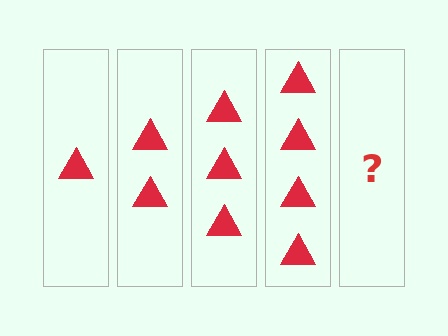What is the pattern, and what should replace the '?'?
The pattern is that each step adds one more triangle. The '?' should be 5 triangles.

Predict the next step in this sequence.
The next step is 5 triangles.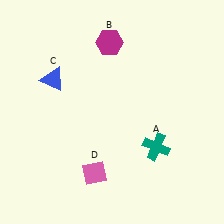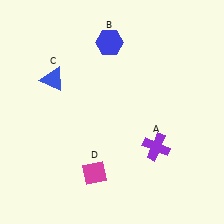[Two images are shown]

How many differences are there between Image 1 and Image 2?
There are 3 differences between the two images.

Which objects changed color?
A changed from teal to purple. B changed from magenta to blue. D changed from pink to magenta.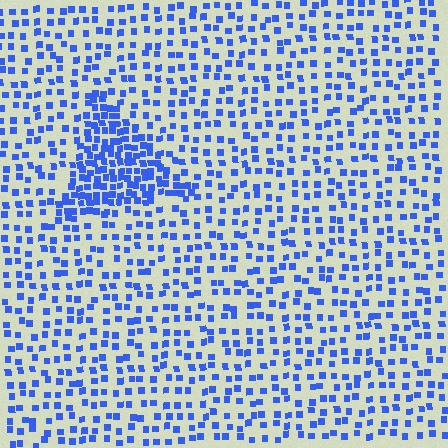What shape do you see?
I see a triangle.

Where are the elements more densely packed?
The elements are more densely packed inside the triangle boundary.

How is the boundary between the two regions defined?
The boundary is defined by a change in element density (approximately 2.4x ratio). All elements are the same color, size, and shape.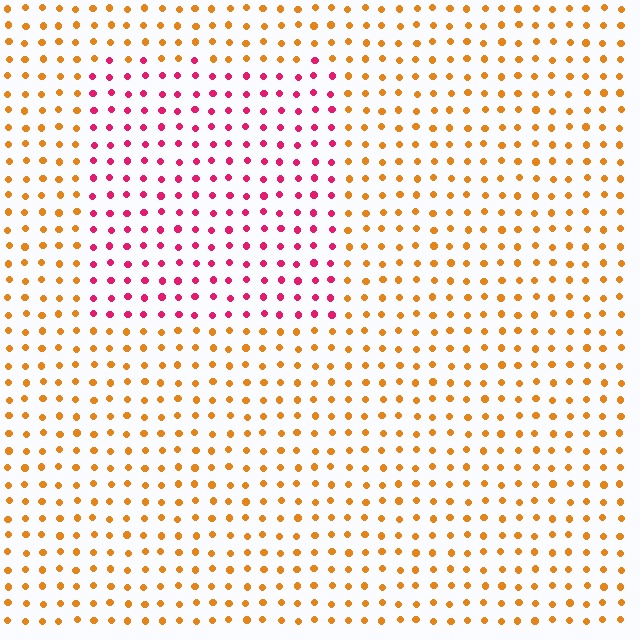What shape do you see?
I see a rectangle.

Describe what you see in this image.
The image is filled with small orange elements in a uniform arrangement. A rectangle-shaped region is visible where the elements are tinted to a slightly different hue, forming a subtle color boundary.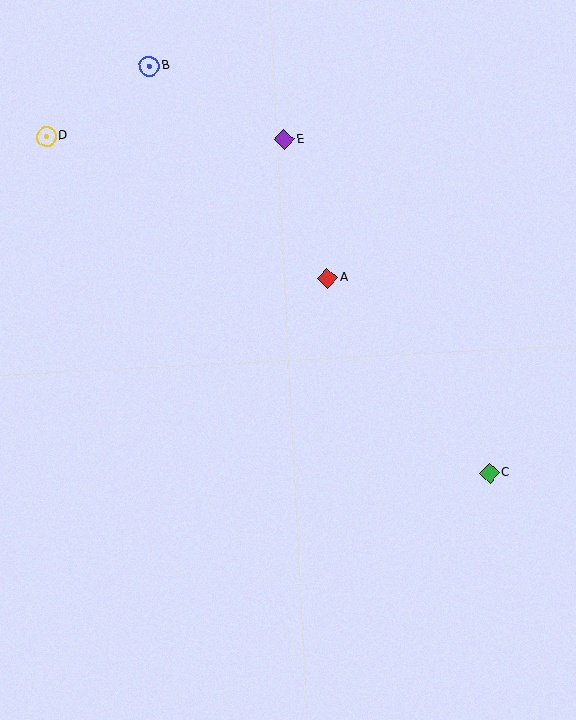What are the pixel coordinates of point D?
Point D is at (46, 136).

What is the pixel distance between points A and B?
The distance between A and B is 277 pixels.